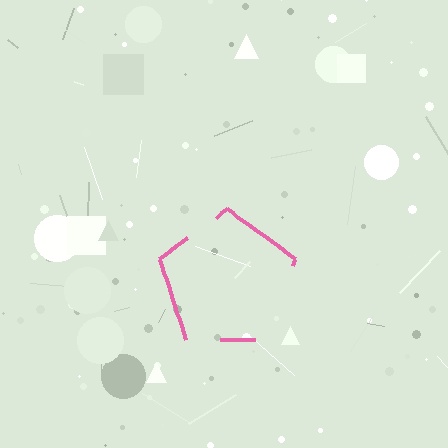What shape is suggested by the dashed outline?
The dashed outline suggests a pentagon.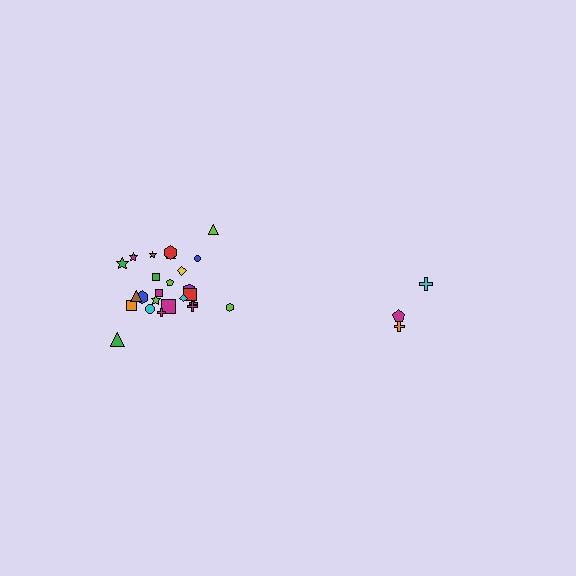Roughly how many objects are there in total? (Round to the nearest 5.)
Roughly 30 objects in total.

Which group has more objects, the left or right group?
The left group.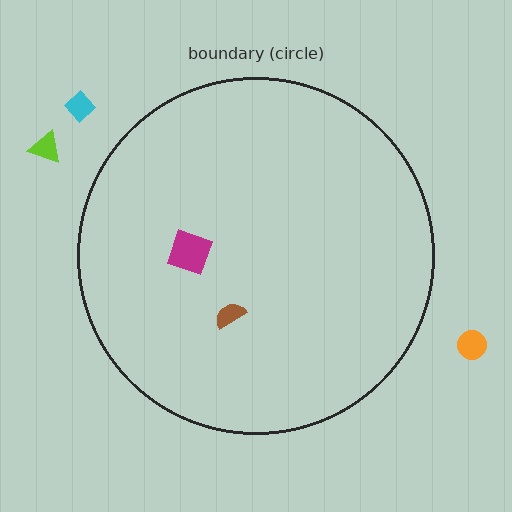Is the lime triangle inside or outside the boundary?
Outside.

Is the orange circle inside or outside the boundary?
Outside.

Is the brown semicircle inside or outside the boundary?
Inside.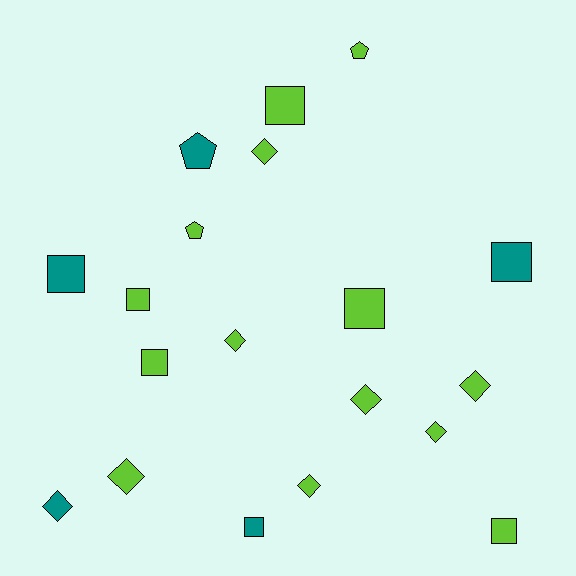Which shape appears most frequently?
Diamond, with 8 objects.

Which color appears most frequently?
Lime, with 14 objects.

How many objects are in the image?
There are 19 objects.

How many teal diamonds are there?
There is 1 teal diamond.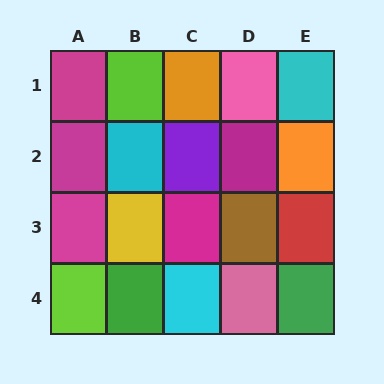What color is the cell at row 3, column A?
Magenta.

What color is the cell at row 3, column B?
Yellow.